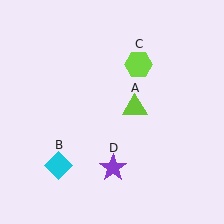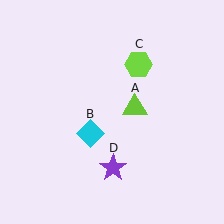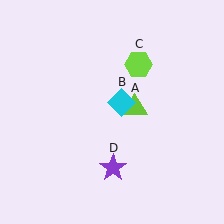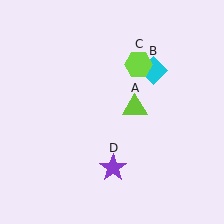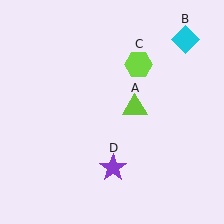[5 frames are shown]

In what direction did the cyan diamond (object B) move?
The cyan diamond (object B) moved up and to the right.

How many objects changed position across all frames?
1 object changed position: cyan diamond (object B).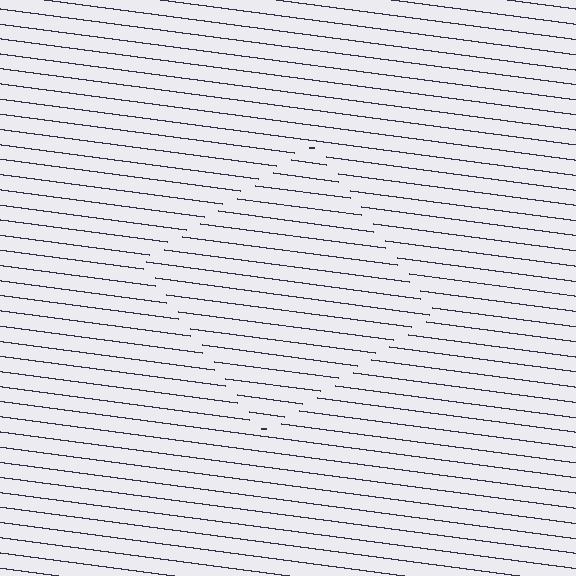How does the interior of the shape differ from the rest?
The interior of the shape contains the same grating, shifted by half a period — the contour is defined by the phase discontinuity where line-ends from the inner and outer gratings abut.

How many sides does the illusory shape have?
4 sides — the line-ends trace a square.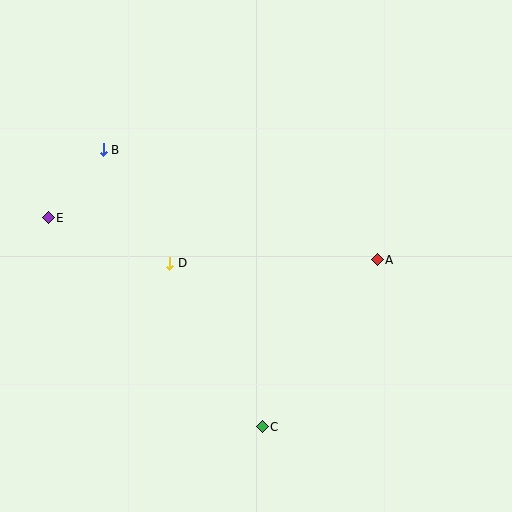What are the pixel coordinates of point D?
Point D is at (170, 263).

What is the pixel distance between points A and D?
The distance between A and D is 207 pixels.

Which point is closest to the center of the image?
Point D at (170, 263) is closest to the center.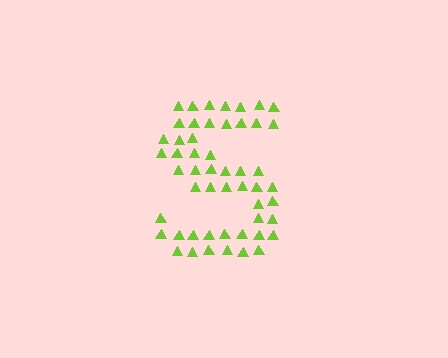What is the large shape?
The large shape is the letter S.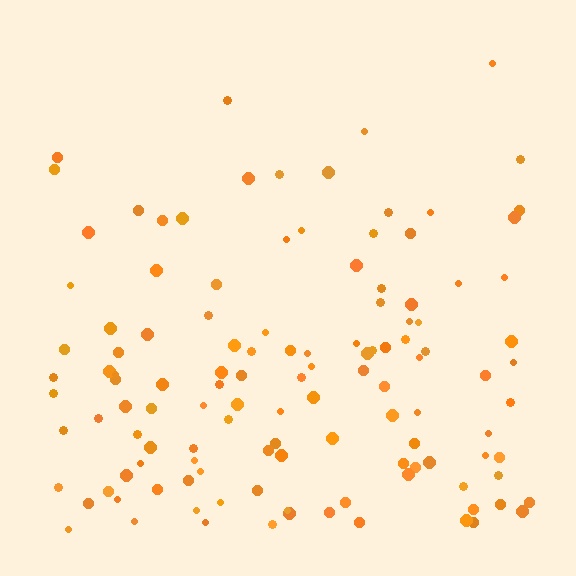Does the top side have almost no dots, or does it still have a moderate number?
Still a moderate number, just noticeably fewer than the bottom.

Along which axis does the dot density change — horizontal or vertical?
Vertical.